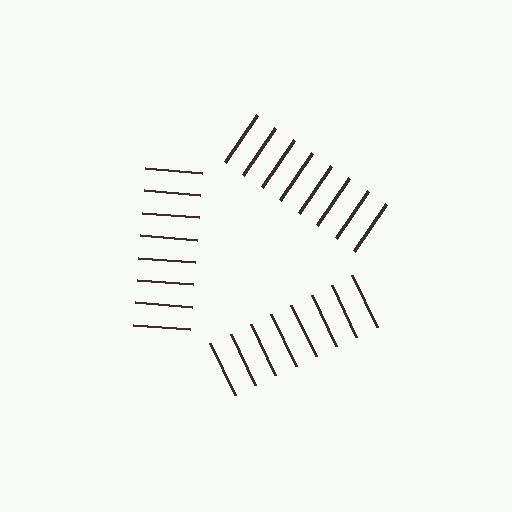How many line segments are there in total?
24 — 8 along each of the 3 edges.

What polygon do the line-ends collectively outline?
An illusory triangle — the line segments terminate on its edges but no continuous stroke is drawn.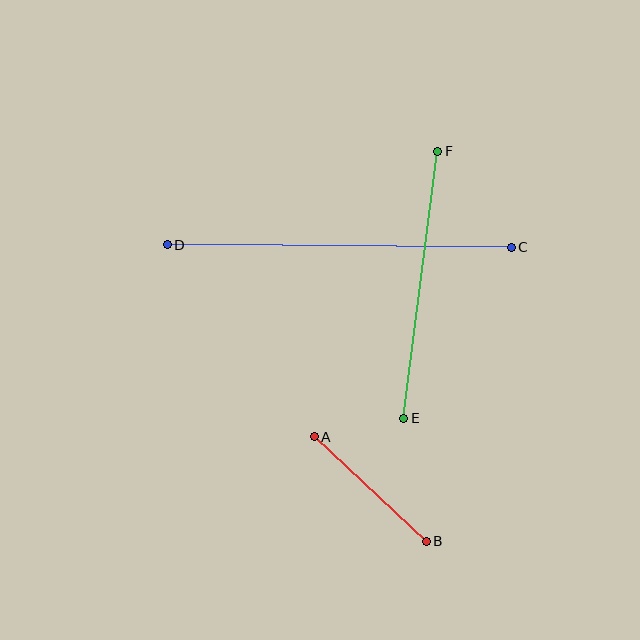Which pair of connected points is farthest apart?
Points C and D are farthest apart.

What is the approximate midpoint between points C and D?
The midpoint is at approximately (339, 246) pixels.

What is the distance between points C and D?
The distance is approximately 344 pixels.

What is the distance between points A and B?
The distance is approximately 153 pixels.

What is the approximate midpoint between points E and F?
The midpoint is at approximately (421, 285) pixels.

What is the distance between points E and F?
The distance is approximately 269 pixels.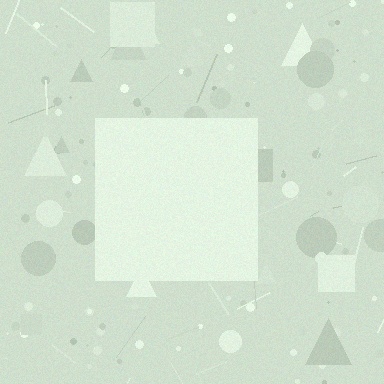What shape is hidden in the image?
A square is hidden in the image.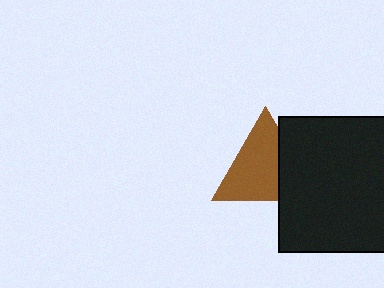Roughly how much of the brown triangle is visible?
Most of it is visible (roughly 69%).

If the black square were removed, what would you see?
You would see the complete brown triangle.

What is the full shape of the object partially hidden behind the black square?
The partially hidden object is a brown triangle.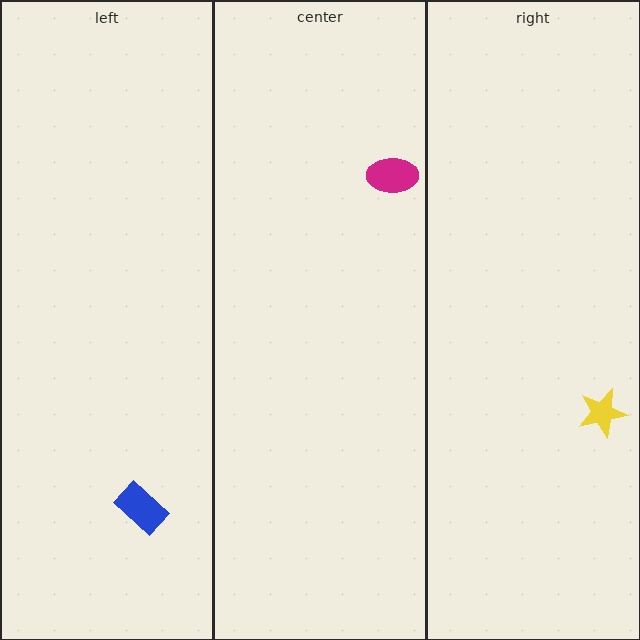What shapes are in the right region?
The yellow star.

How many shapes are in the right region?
1.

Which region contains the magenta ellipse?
The center region.